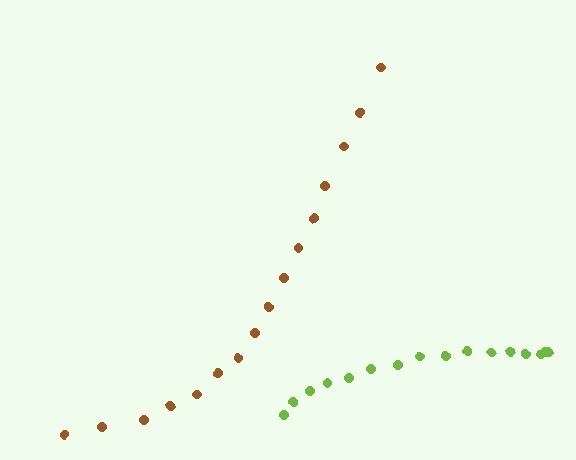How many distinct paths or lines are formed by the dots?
There are 2 distinct paths.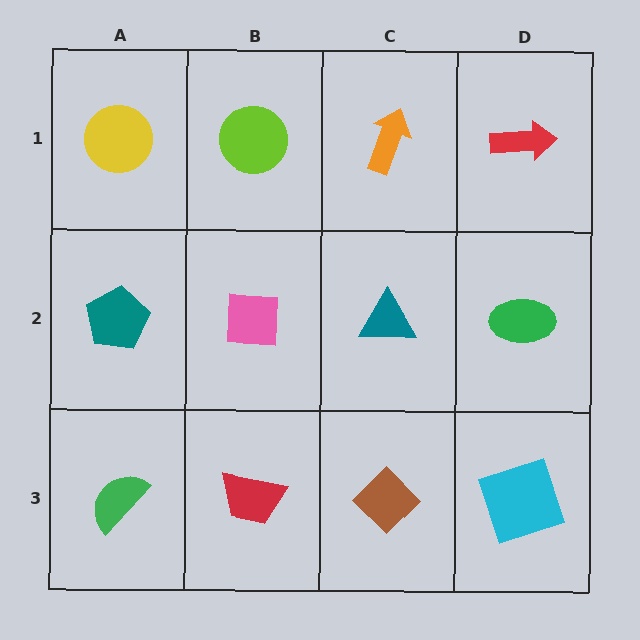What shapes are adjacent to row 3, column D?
A green ellipse (row 2, column D), a brown diamond (row 3, column C).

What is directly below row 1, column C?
A teal triangle.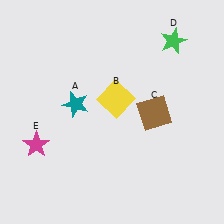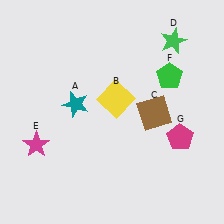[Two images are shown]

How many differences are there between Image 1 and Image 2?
There are 2 differences between the two images.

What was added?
A green pentagon (F), a magenta pentagon (G) were added in Image 2.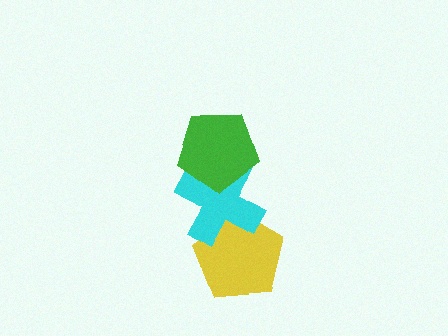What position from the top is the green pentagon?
The green pentagon is 1st from the top.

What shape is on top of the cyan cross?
The green pentagon is on top of the cyan cross.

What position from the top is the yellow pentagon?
The yellow pentagon is 3rd from the top.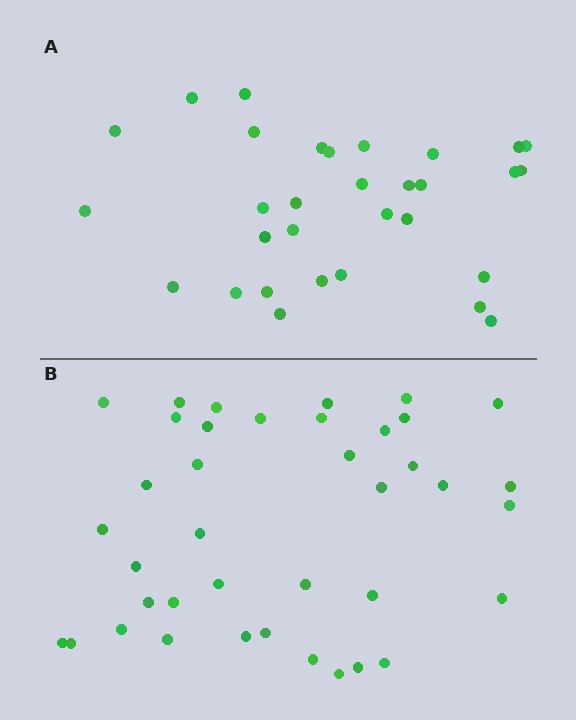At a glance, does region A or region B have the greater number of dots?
Region B (the bottom region) has more dots.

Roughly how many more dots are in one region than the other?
Region B has roughly 8 or so more dots than region A.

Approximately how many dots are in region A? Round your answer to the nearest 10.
About 30 dots. (The exact count is 31, which rounds to 30.)